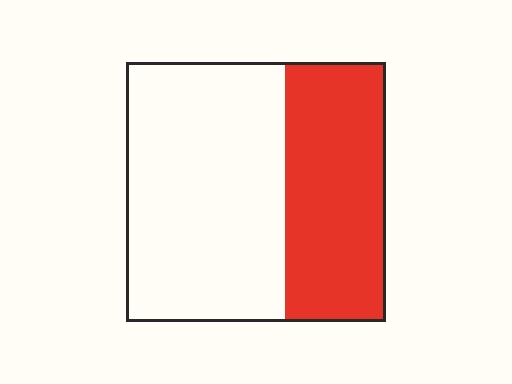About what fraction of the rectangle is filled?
About two fifths (2/5).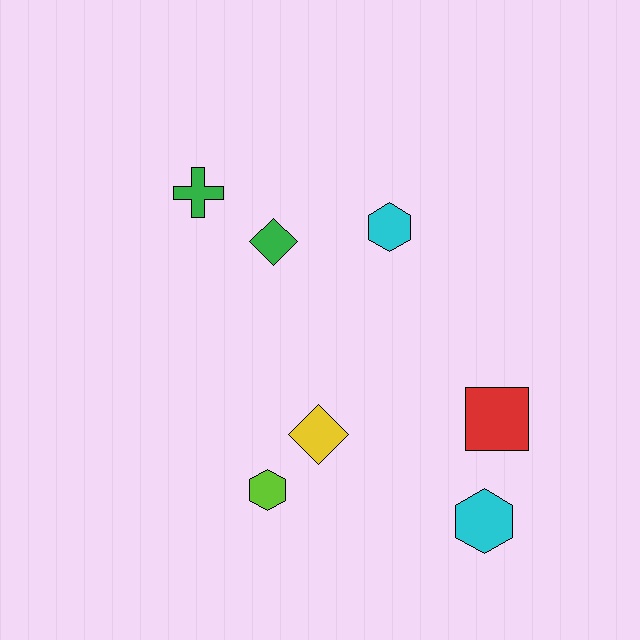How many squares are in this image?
There is 1 square.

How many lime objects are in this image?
There is 1 lime object.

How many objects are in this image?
There are 7 objects.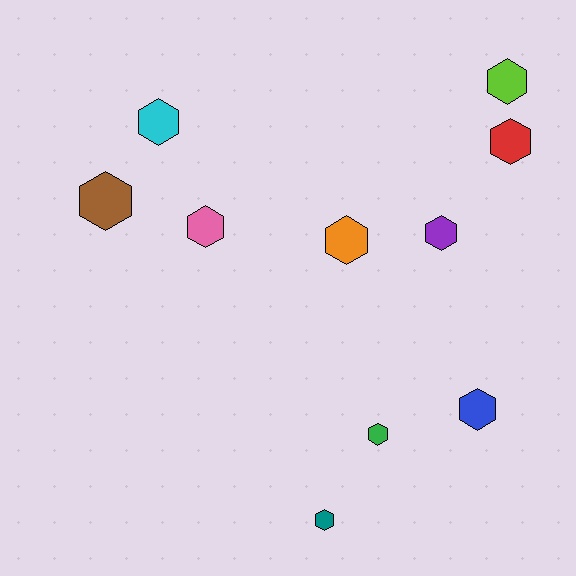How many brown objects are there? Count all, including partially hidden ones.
There is 1 brown object.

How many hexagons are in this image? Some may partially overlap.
There are 10 hexagons.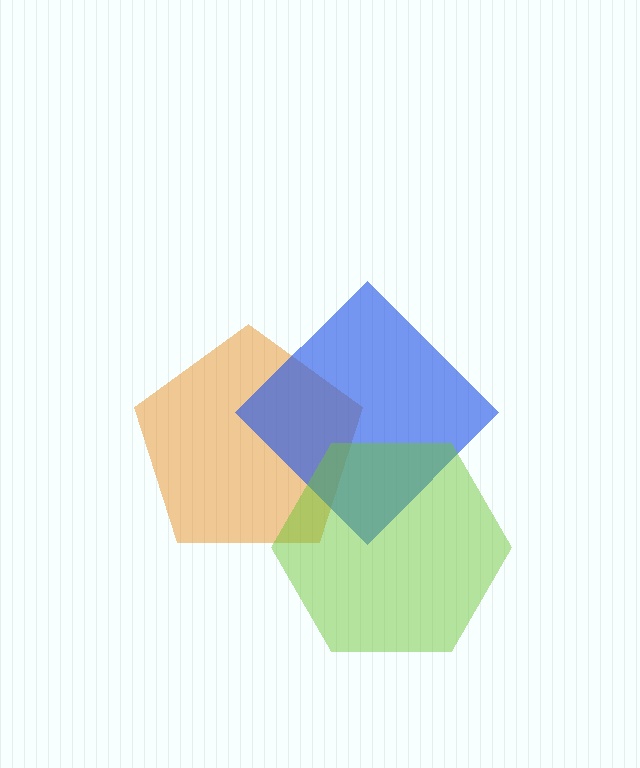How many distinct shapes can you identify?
There are 3 distinct shapes: an orange pentagon, a blue diamond, a lime hexagon.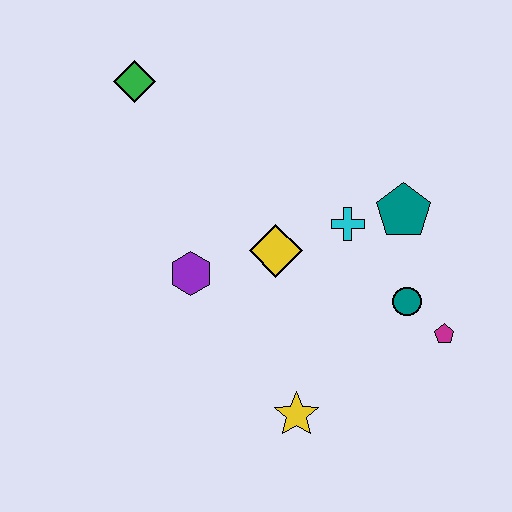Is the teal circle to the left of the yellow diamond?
No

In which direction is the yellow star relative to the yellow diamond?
The yellow star is below the yellow diamond.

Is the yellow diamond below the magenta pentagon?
No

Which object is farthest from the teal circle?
The green diamond is farthest from the teal circle.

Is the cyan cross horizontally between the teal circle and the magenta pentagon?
No